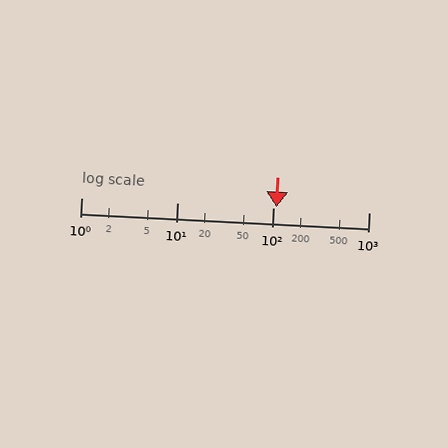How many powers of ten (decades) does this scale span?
The scale spans 3 decades, from 1 to 1000.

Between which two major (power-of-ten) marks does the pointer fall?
The pointer is between 100 and 1000.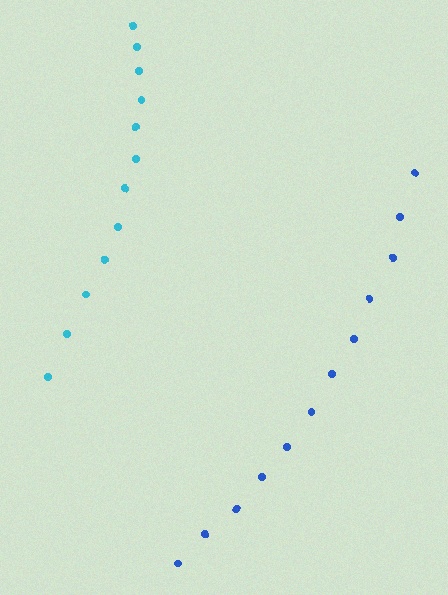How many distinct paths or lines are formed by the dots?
There are 2 distinct paths.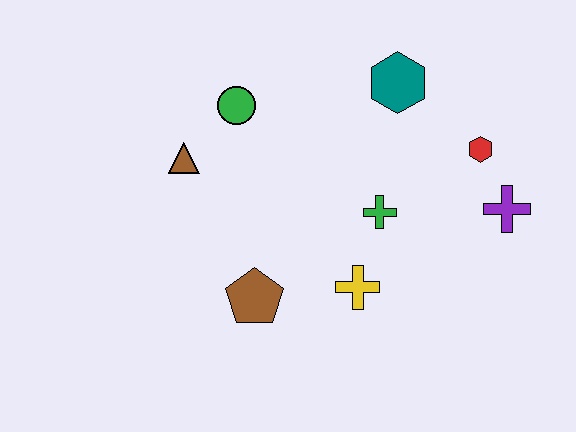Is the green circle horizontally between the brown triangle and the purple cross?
Yes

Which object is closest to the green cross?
The yellow cross is closest to the green cross.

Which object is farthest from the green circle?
The purple cross is farthest from the green circle.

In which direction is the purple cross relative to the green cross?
The purple cross is to the right of the green cross.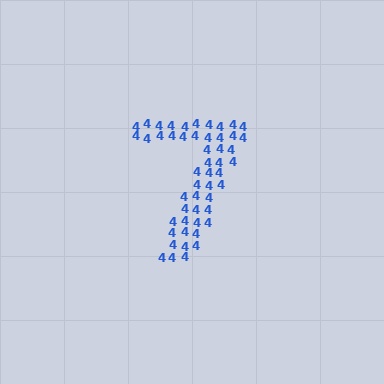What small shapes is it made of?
It is made of small digit 4's.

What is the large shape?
The large shape is the digit 7.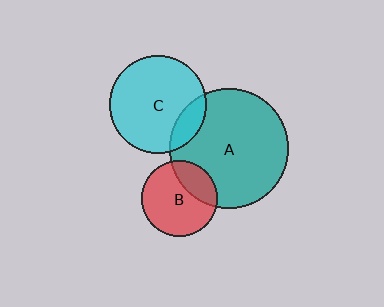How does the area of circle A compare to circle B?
Approximately 2.5 times.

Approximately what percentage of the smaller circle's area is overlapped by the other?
Approximately 25%.